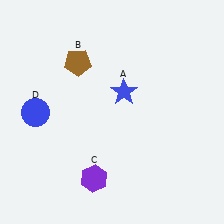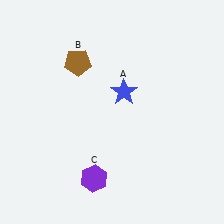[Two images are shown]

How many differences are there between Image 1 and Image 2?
There is 1 difference between the two images.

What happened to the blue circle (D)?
The blue circle (D) was removed in Image 2. It was in the bottom-left area of Image 1.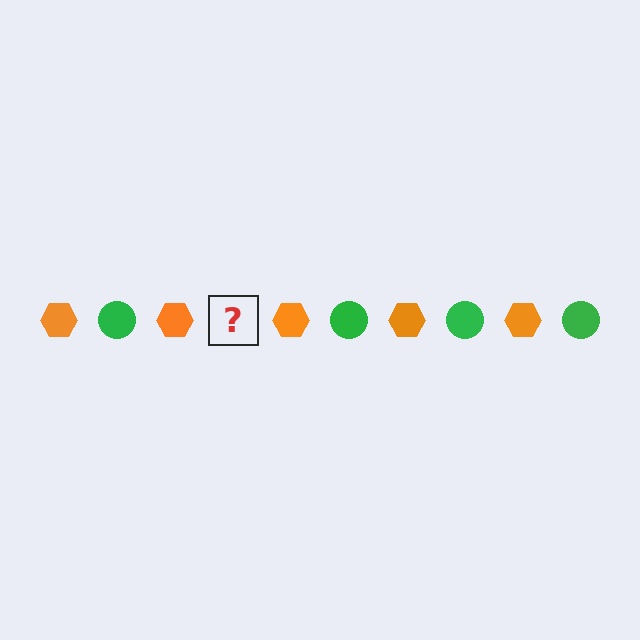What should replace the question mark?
The question mark should be replaced with a green circle.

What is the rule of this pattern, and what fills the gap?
The rule is that the pattern alternates between orange hexagon and green circle. The gap should be filled with a green circle.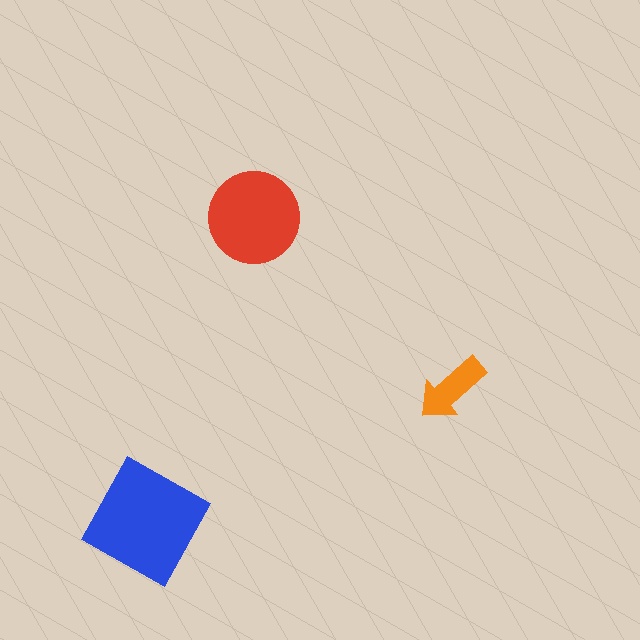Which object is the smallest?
The orange arrow.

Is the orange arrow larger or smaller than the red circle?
Smaller.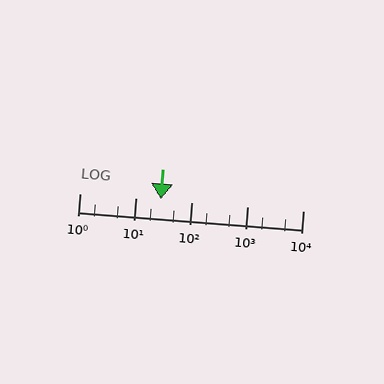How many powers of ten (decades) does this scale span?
The scale spans 4 decades, from 1 to 10000.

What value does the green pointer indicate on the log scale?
The pointer indicates approximately 28.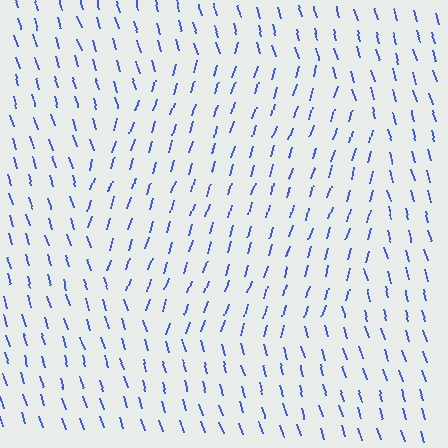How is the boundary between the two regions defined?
The boundary is defined purely by a change in line orientation (approximately 34 degrees difference). All lines are the same color and thickness.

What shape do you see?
I see a circle.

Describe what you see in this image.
The image is filled with small blue line segments. A circle region in the image has lines oriented differently from the surrounding lines, creating a visible texture boundary.